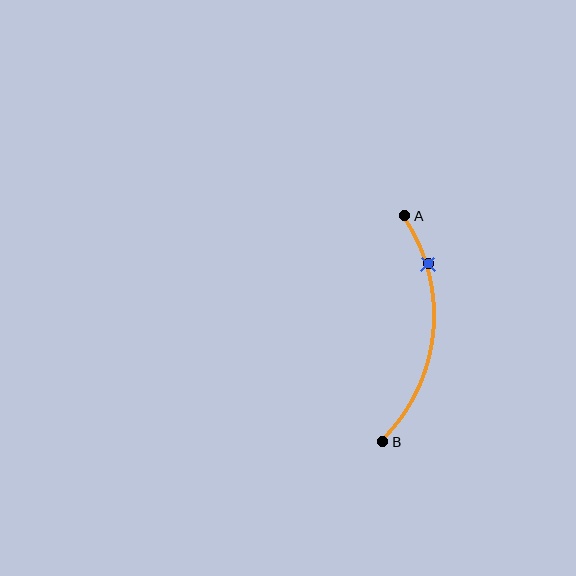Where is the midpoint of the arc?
The arc midpoint is the point on the curve farthest from the straight line joining A and B. It sits to the right of that line.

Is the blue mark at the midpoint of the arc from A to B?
No. The blue mark lies on the arc but is closer to endpoint A. The arc midpoint would be at the point on the curve equidistant along the arc from both A and B.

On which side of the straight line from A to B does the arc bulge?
The arc bulges to the right of the straight line connecting A and B.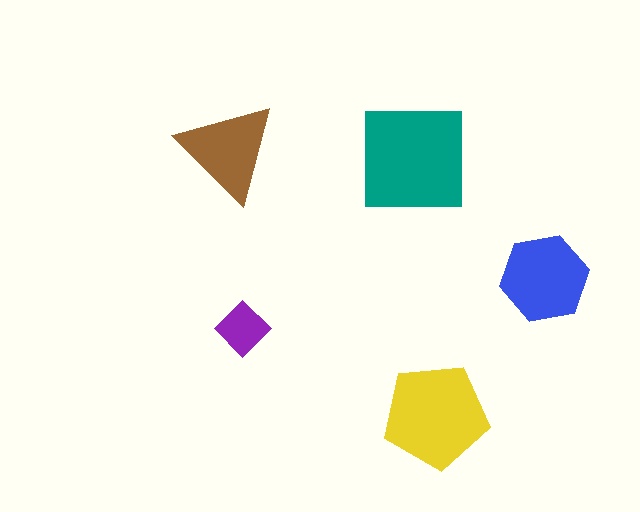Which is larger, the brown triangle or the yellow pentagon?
The yellow pentagon.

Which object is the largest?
The teal square.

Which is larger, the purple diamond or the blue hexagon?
The blue hexagon.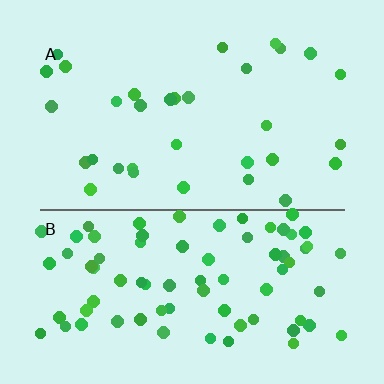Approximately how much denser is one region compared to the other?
Approximately 2.5× — region B over region A.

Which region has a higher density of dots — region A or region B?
B (the bottom).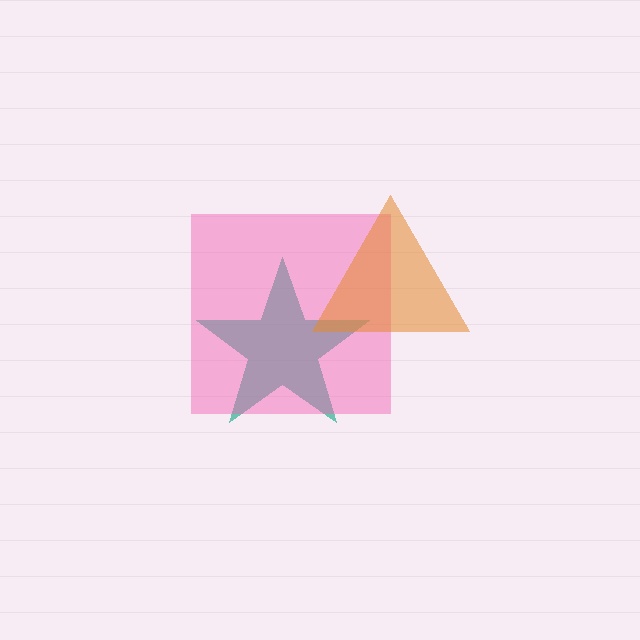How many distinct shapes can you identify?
There are 3 distinct shapes: a teal star, a pink square, an orange triangle.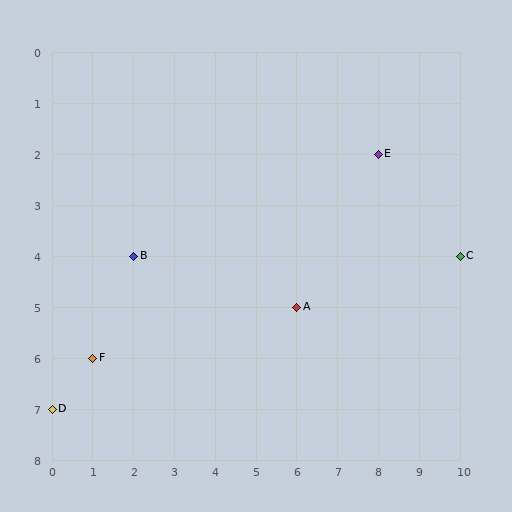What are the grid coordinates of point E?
Point E is at grid coordinates (8, 2).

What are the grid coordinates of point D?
Point D is at grid coordinates (0, 7).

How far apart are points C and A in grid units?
Points C and A are 4 columns and 1 row apart (about 4.1 grid units diagonally).